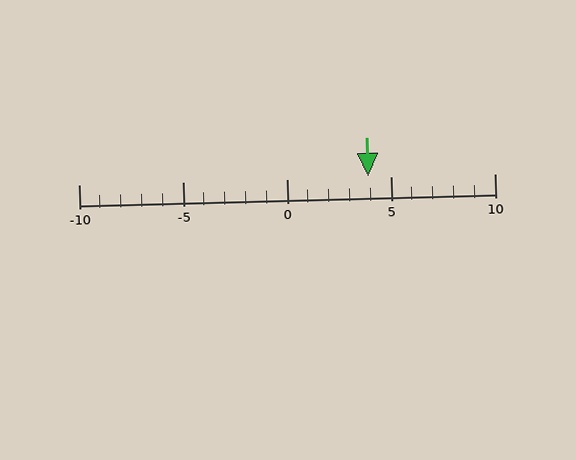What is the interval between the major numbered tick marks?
The major tick marks are spaced 5 units apart.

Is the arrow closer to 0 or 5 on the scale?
The arrow is closer to 5.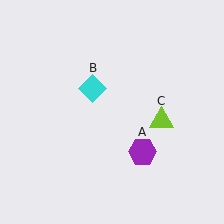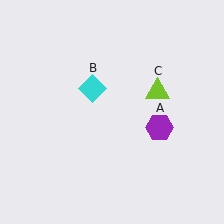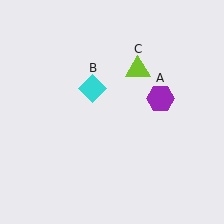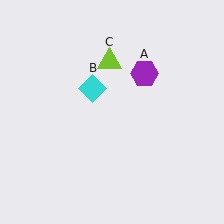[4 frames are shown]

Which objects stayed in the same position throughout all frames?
Cyan diamond (object B) remained stationary.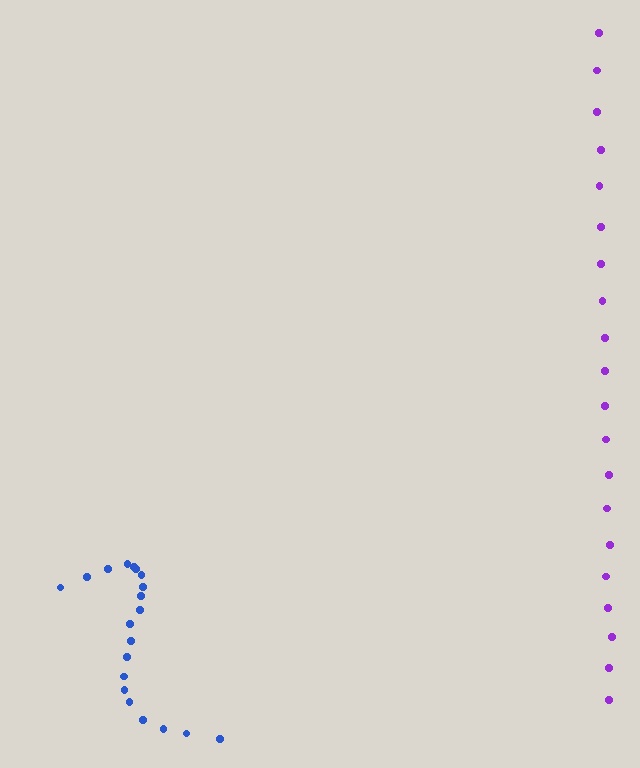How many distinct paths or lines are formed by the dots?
There are 2 distinct paths.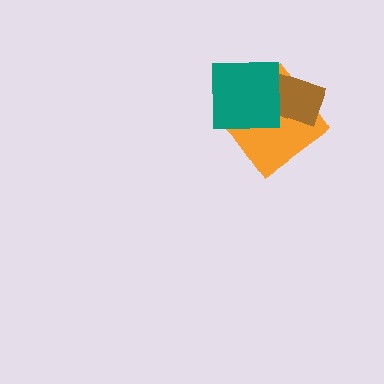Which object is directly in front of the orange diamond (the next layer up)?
The brown rectangle is directly in front of the orange diamond.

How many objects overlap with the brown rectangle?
2 objects overlap with the brown rectangle.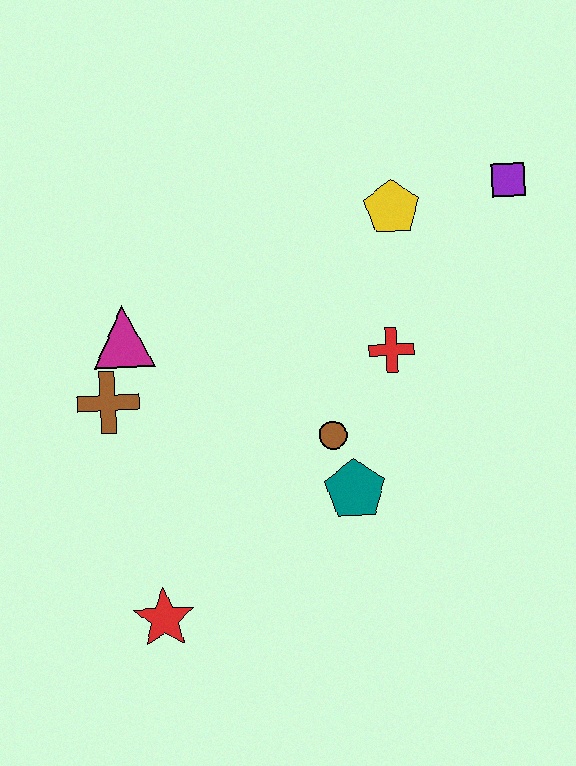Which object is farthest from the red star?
The purple square is farthest from the red star.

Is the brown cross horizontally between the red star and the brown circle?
No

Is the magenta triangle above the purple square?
No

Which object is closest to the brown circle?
The teal pentagon is closest to the brown circle.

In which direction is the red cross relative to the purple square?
The red cross is below the purple square.